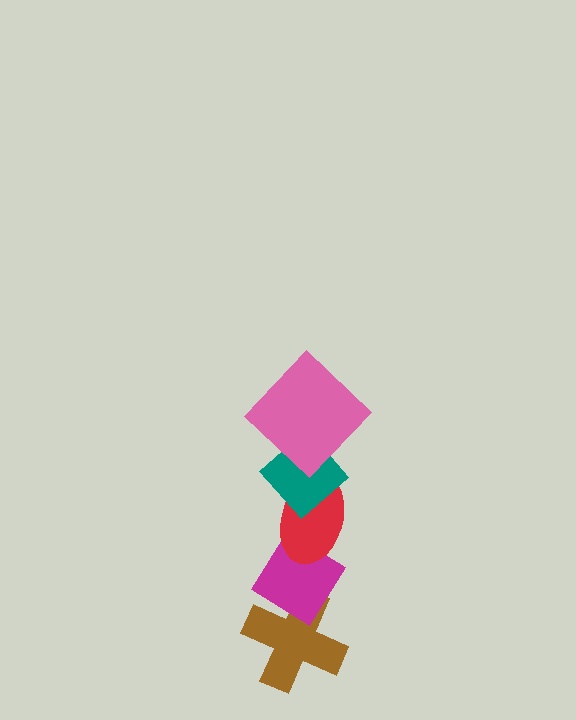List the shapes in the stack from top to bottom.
From top to bottom: the pink diamond, the teal diamond, the red ellipse, the magenta diamond, the brown cross.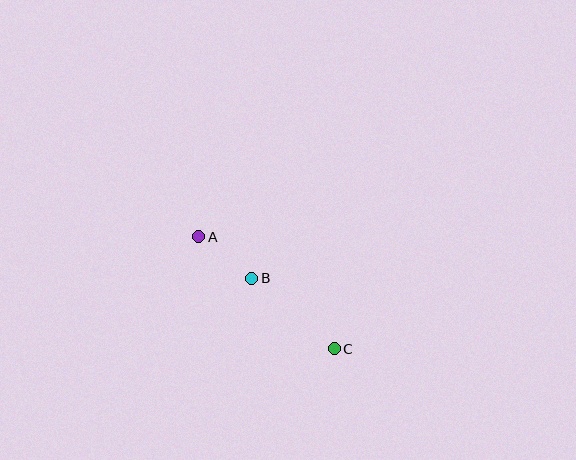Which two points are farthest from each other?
Points A and C are farthest from each other.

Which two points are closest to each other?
Points A and B are closest to each other.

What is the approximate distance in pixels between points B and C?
The distance between B and C is approximately 109 pixels.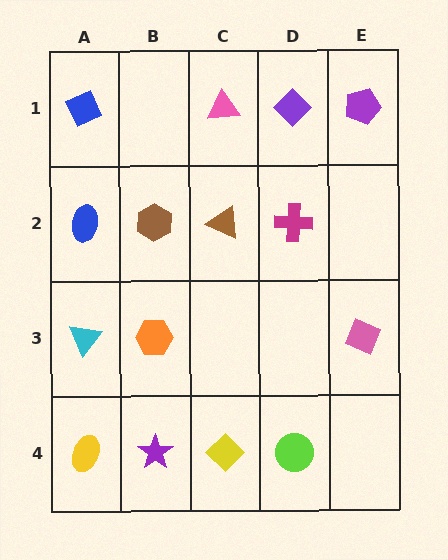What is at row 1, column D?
A purple diamond.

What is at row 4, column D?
A lime circle.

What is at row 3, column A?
A cyan triangle.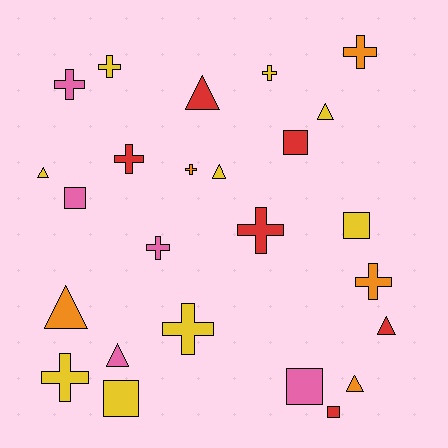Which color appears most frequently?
Yellow, with 9 objects.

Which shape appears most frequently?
Cross, with 11 objects.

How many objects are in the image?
There are 25 objects.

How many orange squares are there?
There are no orange squares.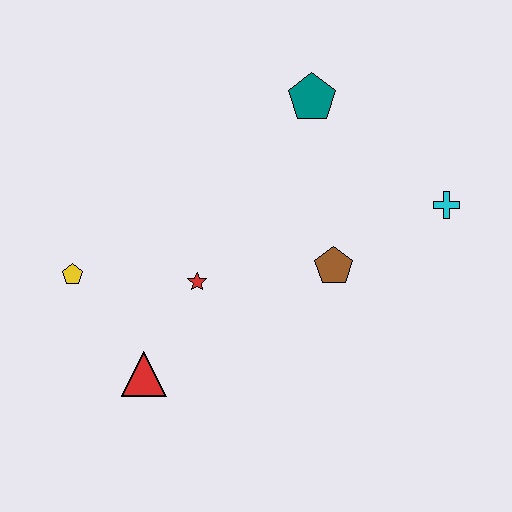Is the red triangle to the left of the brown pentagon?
Yes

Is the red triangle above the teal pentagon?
No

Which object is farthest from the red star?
The cyan cross is farthest from the red star.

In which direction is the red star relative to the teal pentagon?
The red star is below the teal pentagon.